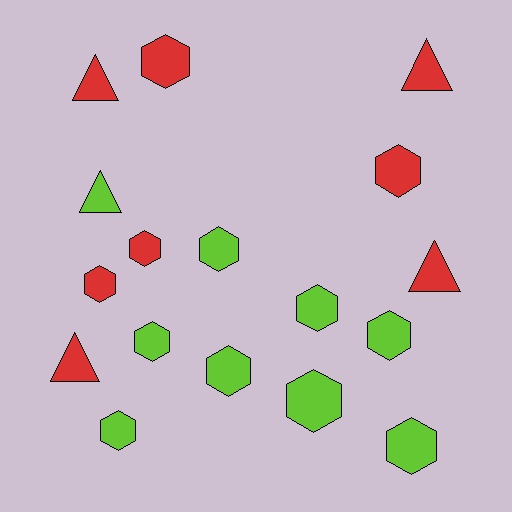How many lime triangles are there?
There is 1 lime triangle.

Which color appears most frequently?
Lime, with 9 objects.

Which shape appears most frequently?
Hexagon, with 12 objects.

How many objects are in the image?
There are 17 objects.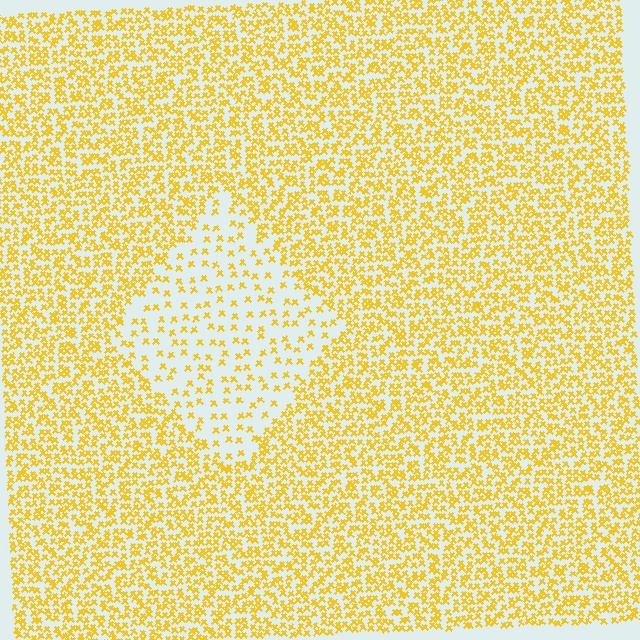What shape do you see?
I see a diamond.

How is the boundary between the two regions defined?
The boundary is defined by a change in element density (approximately 2.6x ratio). All elements are the same color, size, and shape.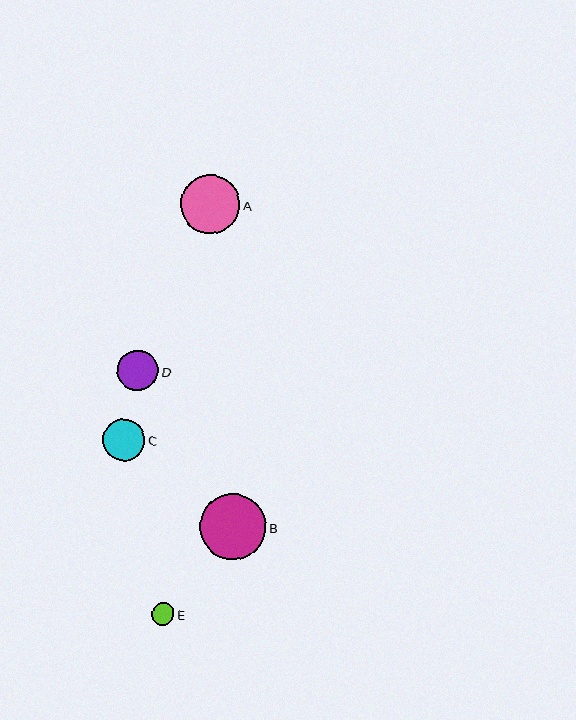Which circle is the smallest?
Circle E is the smallest with a size of approximately 23 pixels.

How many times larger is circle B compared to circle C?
Circle B is approximately 1.6 times the size of circle C.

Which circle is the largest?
Circle B is the largest with a size of approximately 66 pixels.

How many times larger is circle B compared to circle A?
Circle B is approximately 1.1 times the size of circle A.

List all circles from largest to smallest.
From largest to smallest: B, A, C, D, E.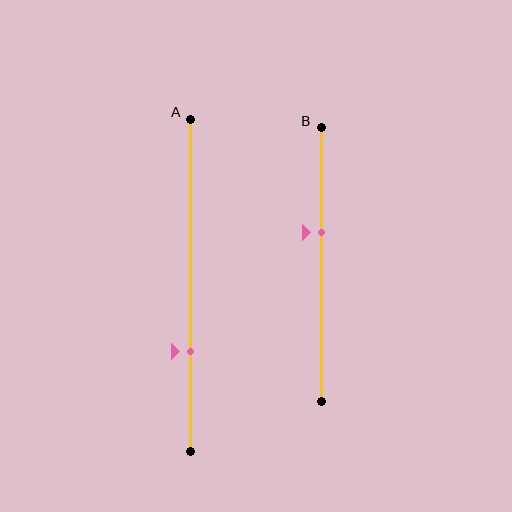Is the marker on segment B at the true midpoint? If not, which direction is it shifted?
No, the marker on segment B is shifted upward by about 12% of the segment length.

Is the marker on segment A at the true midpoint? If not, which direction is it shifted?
No, the marker on segment A is shifted downward by about 20% of the segment length.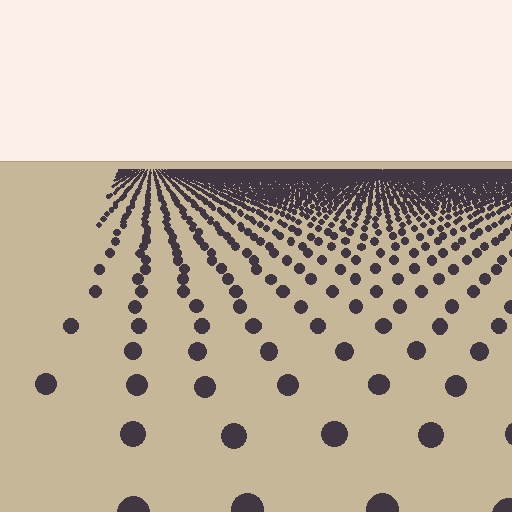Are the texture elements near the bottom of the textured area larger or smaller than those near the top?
Larger. Near the bottom, elements are closer to the viewer and appear at a bigger on-screen size.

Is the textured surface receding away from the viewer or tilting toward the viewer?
The surface is receding away from the viewer. Texture elements get smaller and denser toward the top.